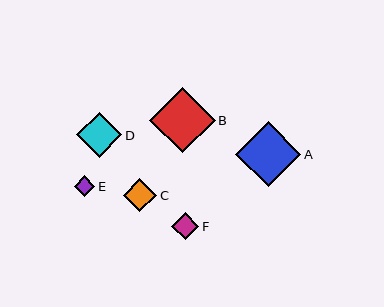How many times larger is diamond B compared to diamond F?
Diamond B is approximately 2.4 times the size of diamond F.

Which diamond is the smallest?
Diamond E is the smallest with a size of approximately 21 pixels.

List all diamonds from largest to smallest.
From largest to smallest: B, A, D, C, F, E.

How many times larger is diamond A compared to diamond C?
Diamond A is approximately 1.9 times the size of diamond C.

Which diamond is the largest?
Diamond B is the largest with a size of approximately 65 pixels.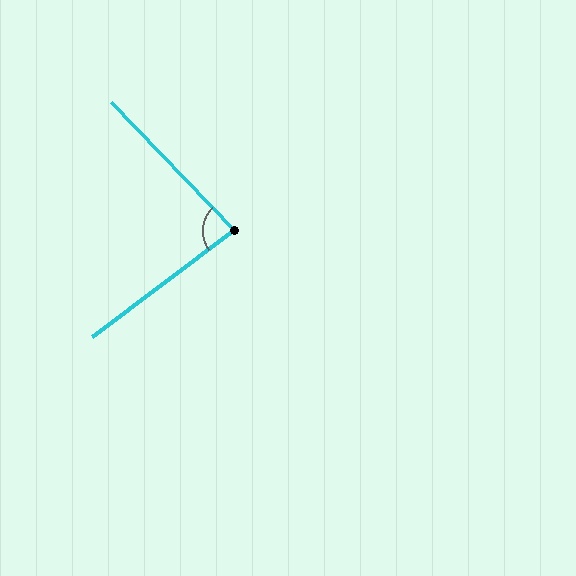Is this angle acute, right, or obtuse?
It is acute.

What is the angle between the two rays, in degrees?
Approximately 83 degrees.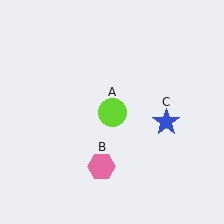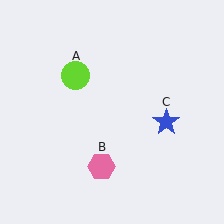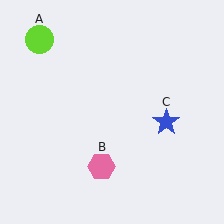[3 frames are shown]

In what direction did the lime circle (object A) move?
The lime circle (object A) moved up and to the left.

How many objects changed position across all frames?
1 object changed position: lime circle (object A).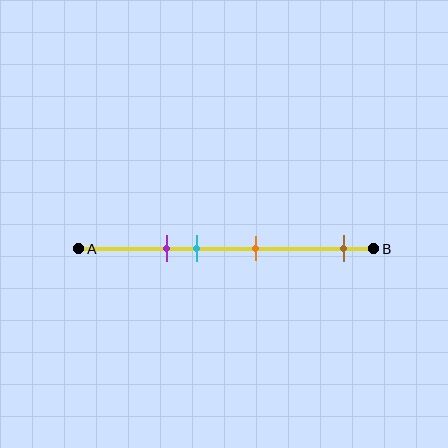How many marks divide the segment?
There are 4 marks dividing the segment.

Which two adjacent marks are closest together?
The purple and cyan marks are the closest adjacent pair.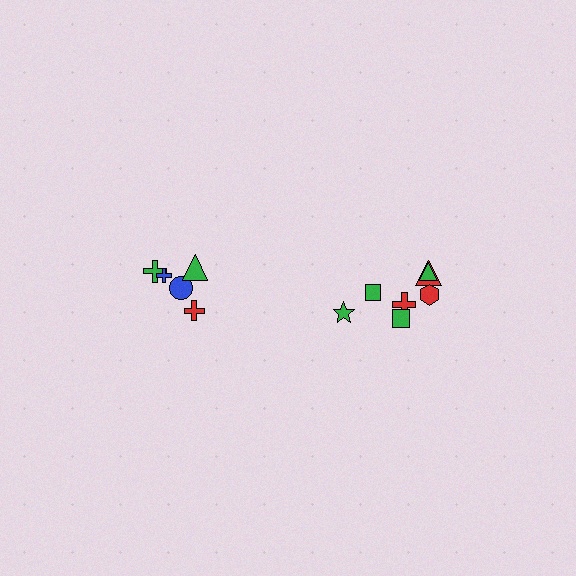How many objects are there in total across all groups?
There are 12 objects.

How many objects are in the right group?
There are 7 objects.